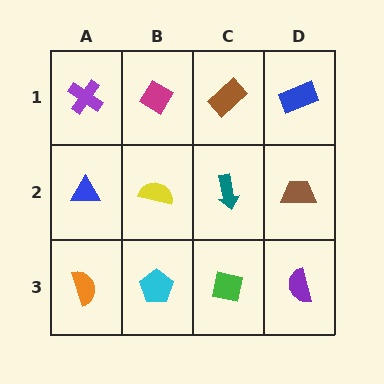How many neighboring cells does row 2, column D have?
3.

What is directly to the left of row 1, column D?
A brown rectangle.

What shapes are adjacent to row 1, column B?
A yellow semicircle (row 2, column B), a purple cross (row 1, column A), a brown rectangle (row 1, column C).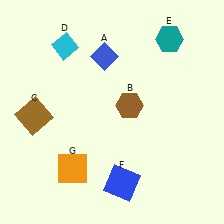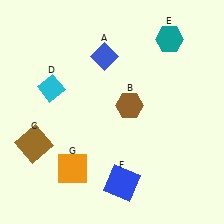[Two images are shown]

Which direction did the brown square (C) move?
The brown square (C) moved down.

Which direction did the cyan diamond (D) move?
The cyan diamond (D) moved down.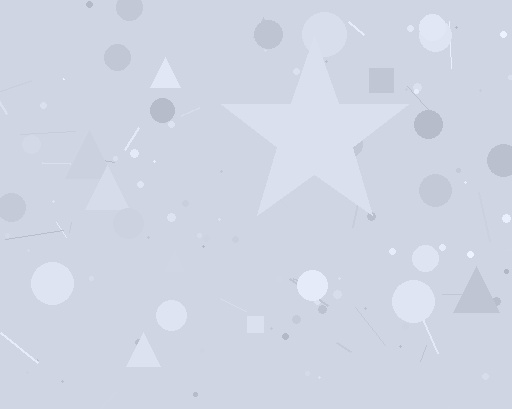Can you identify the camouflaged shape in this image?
The camouflaged shape is a star.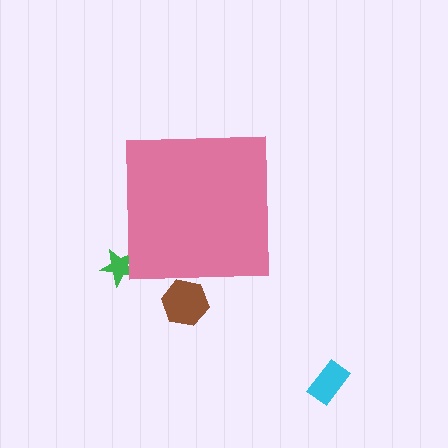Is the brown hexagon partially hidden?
Yes, the brown hexagon is partially hidden behind the pink square.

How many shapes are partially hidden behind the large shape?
2 shapes are partially hidden.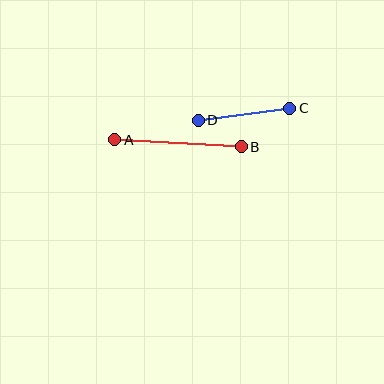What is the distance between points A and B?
The distance is approximately 126 pixels.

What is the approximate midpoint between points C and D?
The midpoint is at approximately (244, 114) pixels.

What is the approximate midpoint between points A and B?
The midpoint is at approximately (178, 143) pixels.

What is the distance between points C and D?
The distance is approximately 92 pixels.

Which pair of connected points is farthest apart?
Points A and B are farthest apart.